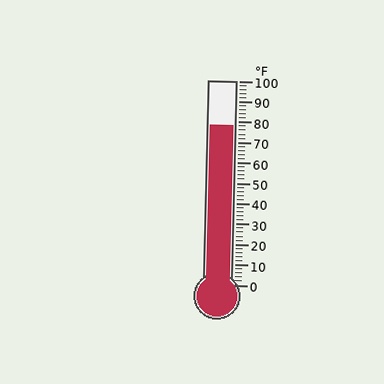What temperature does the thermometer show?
The thermometer shows approximately 78°F.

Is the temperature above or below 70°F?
The temperature is above 70°F.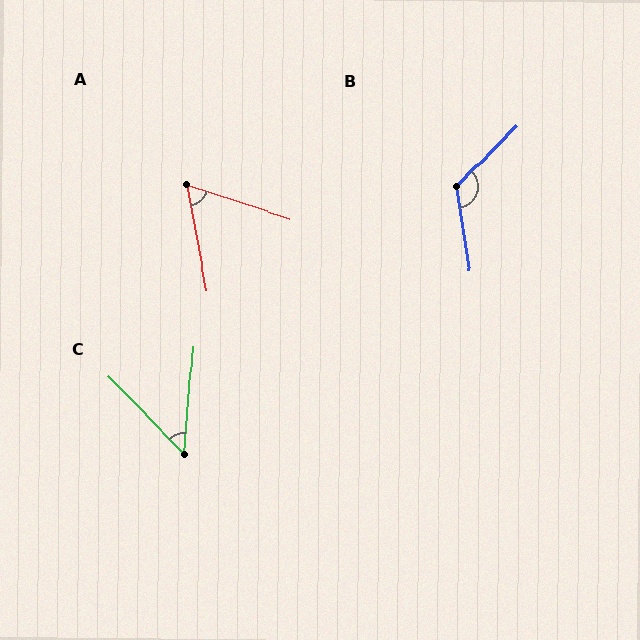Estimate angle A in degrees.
Approximately 61 degrees.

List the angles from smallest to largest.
C (49°), A (61°), B (127°).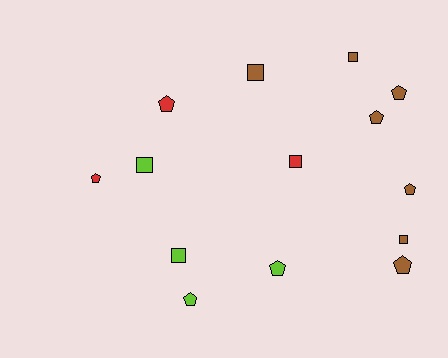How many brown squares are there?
There are 3 brown squares.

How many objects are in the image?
There are 14 objects.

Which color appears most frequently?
Brown, with 7 objects.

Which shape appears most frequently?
Pentagon, with 8 objects.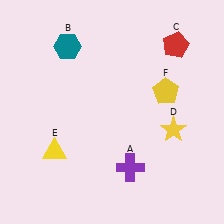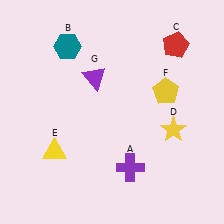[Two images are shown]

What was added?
A purple triangle (G) was added in Image 2.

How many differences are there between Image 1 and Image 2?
There is 1 difference between the two images.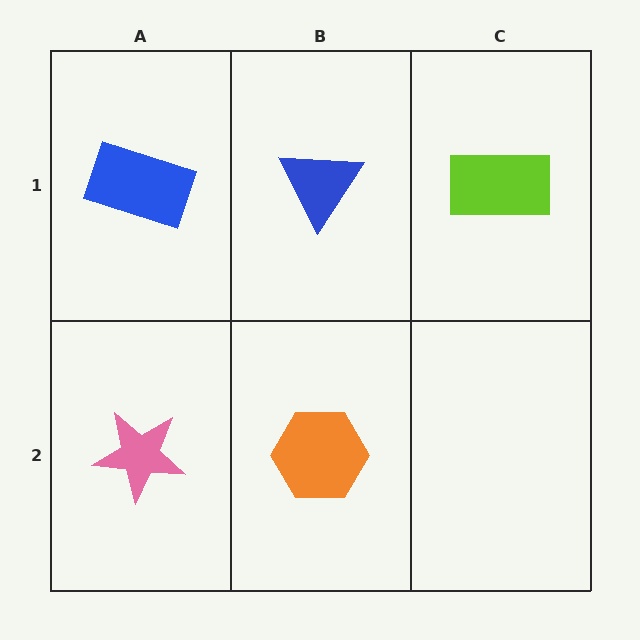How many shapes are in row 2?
2 shapes.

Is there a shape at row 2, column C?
No, that cell is empty.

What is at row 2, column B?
An orange hexagon.